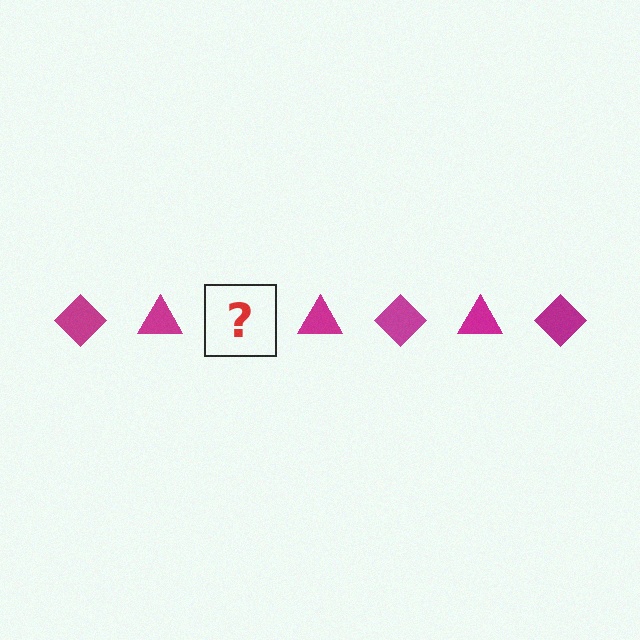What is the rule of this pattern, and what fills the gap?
The rule is that the pattern cycles through diamond, triangle shapes in magenta. The gap should be filled with a magenta diamond.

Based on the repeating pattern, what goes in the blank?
The blank should be a magenta diamond.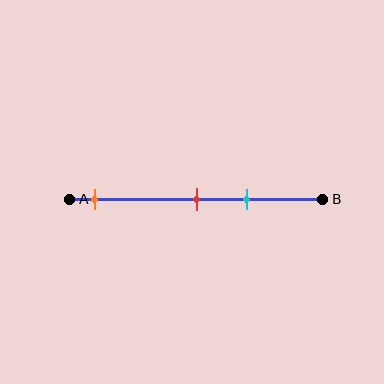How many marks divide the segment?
There are 3 marks dividing the segment.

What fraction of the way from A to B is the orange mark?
The orange mark is approximately 10% (0.1) of the way from A to B.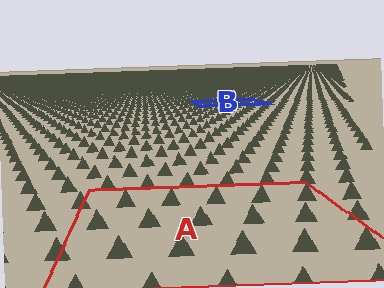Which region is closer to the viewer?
Region A is closer. The texture elements there are larger and more spread out.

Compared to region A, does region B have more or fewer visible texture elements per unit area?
Region B has more texture elements per unit area — they are packed more densely because it is farther away.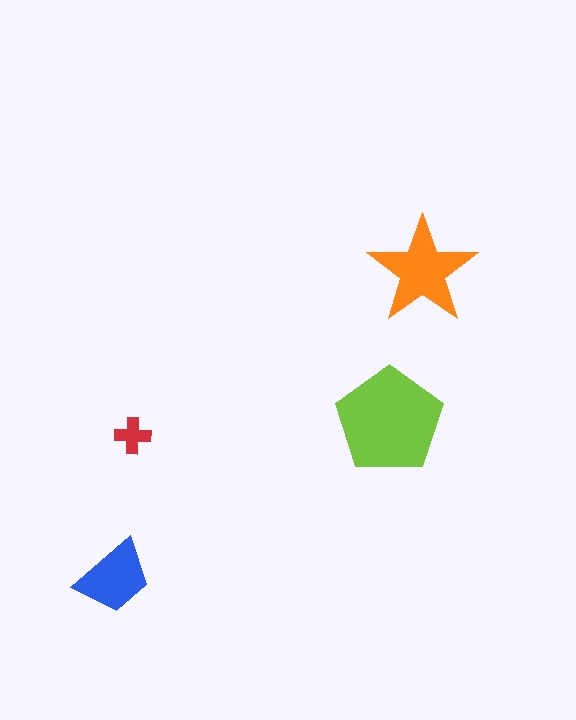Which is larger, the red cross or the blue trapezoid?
The blue trapezoid.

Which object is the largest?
The lime pentagon.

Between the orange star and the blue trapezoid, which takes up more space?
The orange star.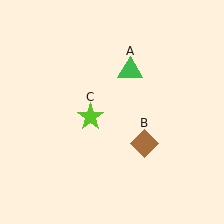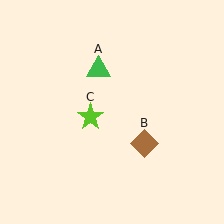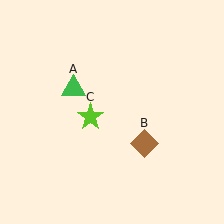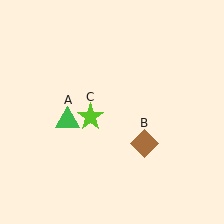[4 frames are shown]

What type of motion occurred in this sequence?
The green triangle (object A) rotated counterclockwise around the center of the scene.